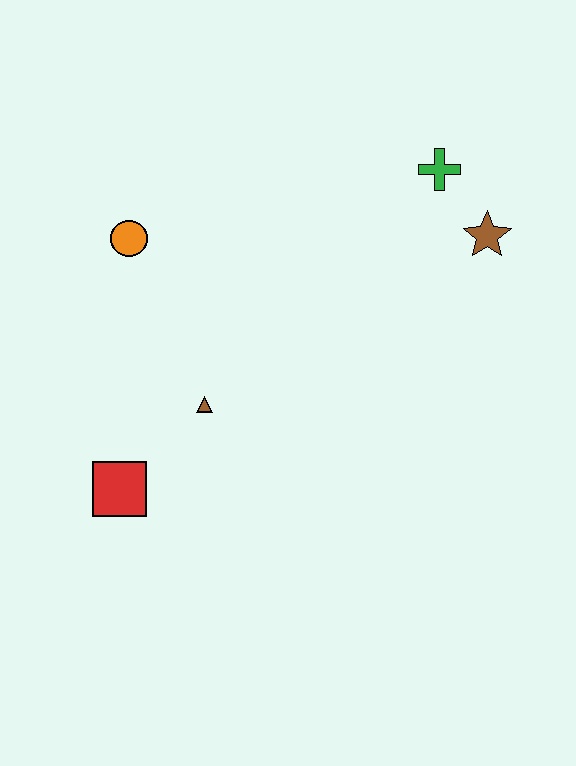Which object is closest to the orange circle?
The brown triangle is closest to the orange circle.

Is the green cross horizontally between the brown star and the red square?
Yes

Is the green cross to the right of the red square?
Yes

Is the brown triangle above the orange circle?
No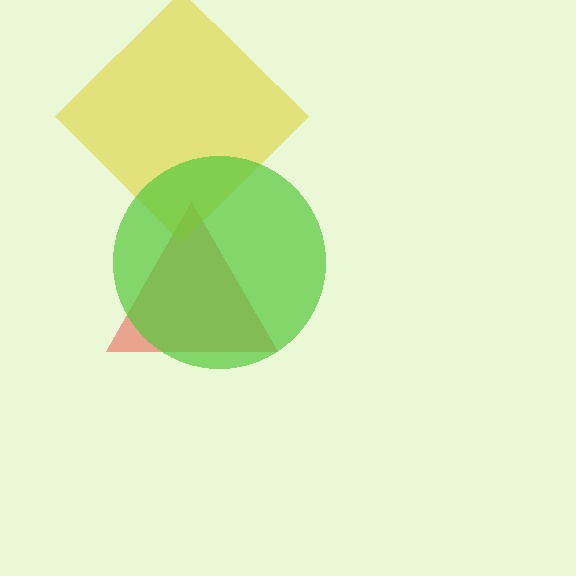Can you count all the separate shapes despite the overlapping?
Yes, there are 3 separate shapes.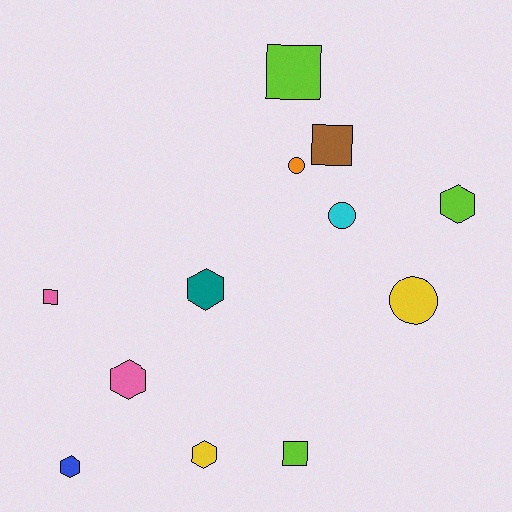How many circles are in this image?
There are 3 circles.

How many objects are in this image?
There are 12 objects.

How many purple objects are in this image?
There are no purple objects.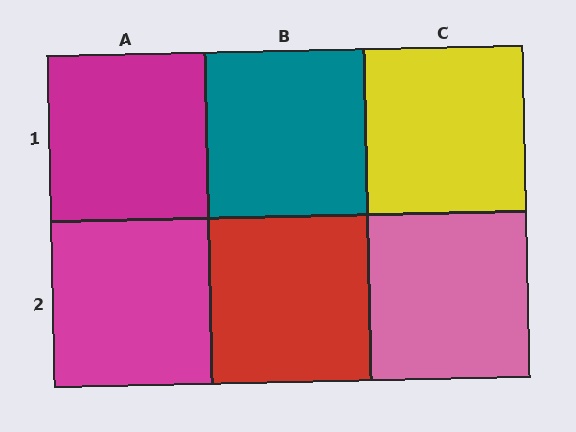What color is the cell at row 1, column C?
Yellow.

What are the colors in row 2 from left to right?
Magenta, red, pink.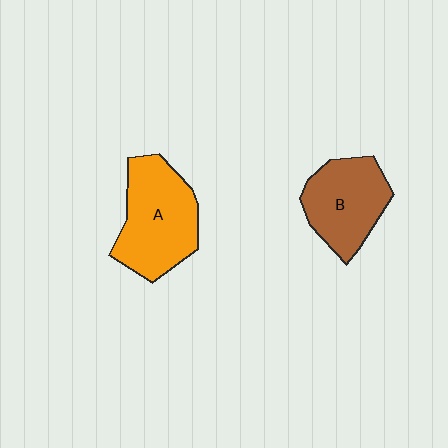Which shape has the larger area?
Shape A (orange).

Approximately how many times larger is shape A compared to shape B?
Approximately 1.2 times.